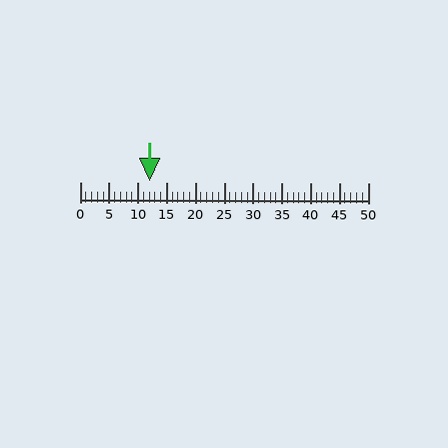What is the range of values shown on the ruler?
The ruler shows values from 0 to 50.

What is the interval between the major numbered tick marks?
The major tick marks are spaced 5 units apart.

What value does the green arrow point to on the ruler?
The green arrow points to approximately 12.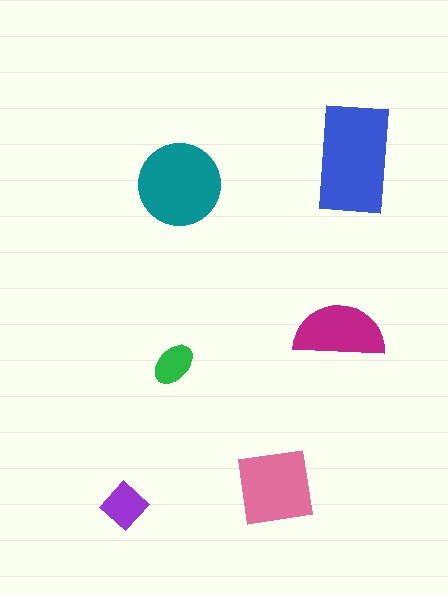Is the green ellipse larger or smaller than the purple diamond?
Smaller.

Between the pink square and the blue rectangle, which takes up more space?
The blue rectangle.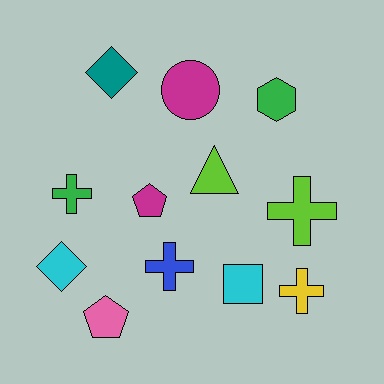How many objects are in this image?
There are 12 objects.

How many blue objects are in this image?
There is 1 blue object.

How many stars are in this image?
There are no stars.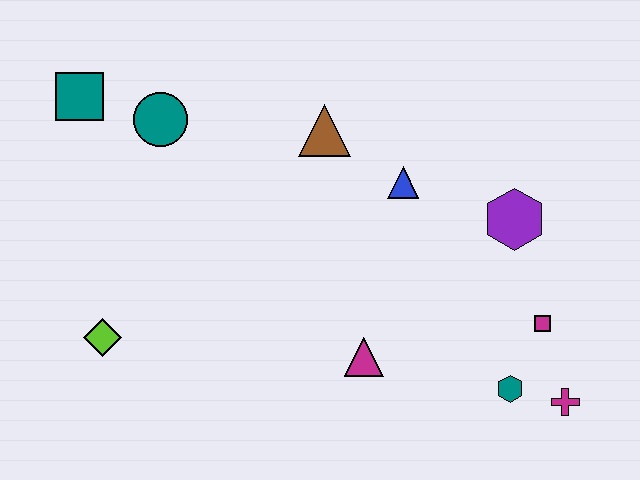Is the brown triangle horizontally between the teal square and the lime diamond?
No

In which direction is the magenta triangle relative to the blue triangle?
The magenta triangle is below the blue triangle.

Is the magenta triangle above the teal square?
No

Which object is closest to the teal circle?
The teal square is closest to the teal circle.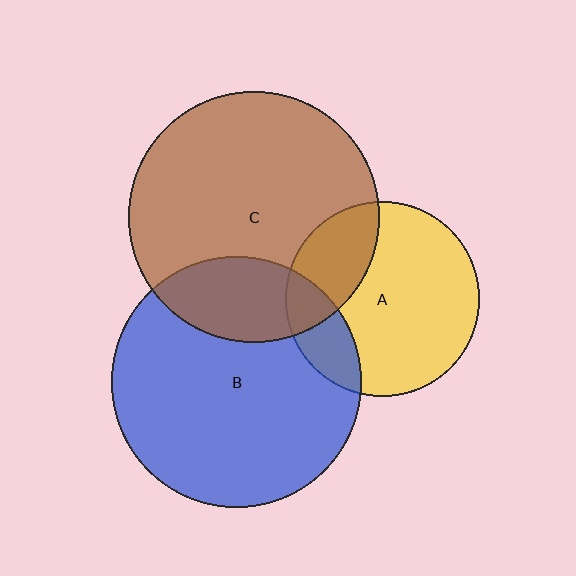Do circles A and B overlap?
Yes.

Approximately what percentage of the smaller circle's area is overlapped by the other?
Approximately 20%.